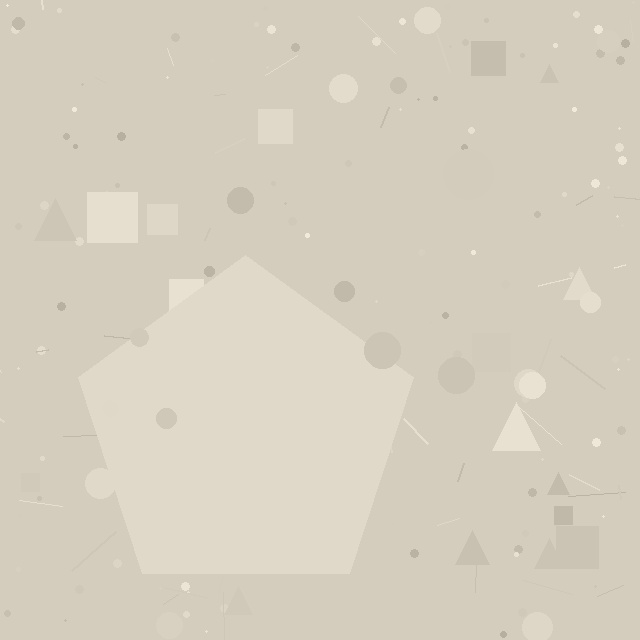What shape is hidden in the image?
A pentagon is hidden in the image.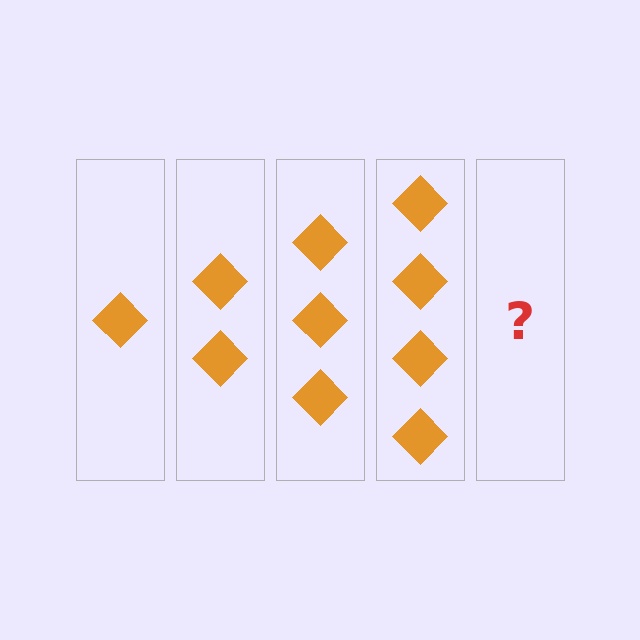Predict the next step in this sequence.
The next step is 5 diamonds.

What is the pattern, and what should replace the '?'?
The pattern is that each step adds one more diamond. The '?' should be 5 diamonds.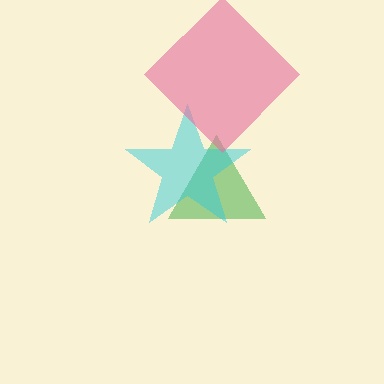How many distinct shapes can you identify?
There are 3 distinct shapes: a green triangle, a cyan star, a pink diamond.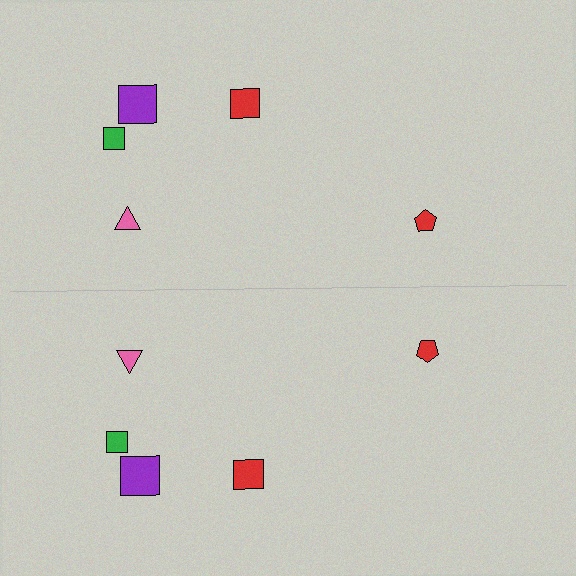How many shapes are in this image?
There are 10 shapes in this image.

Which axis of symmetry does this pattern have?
The pattern has a horizontal axis of symmetry running through the center of the image.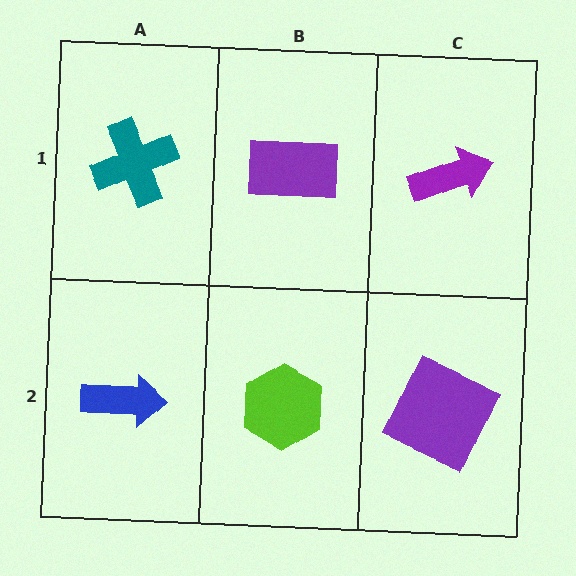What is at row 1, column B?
A purple rectangle.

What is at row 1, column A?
A teal cross.